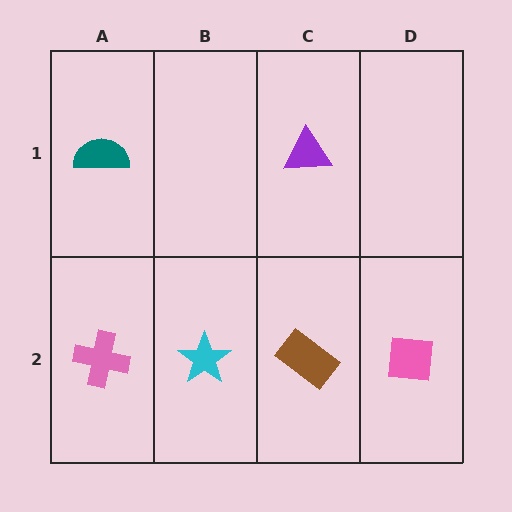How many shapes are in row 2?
4 shapes.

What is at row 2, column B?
A cyan star.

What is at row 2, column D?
A pink square.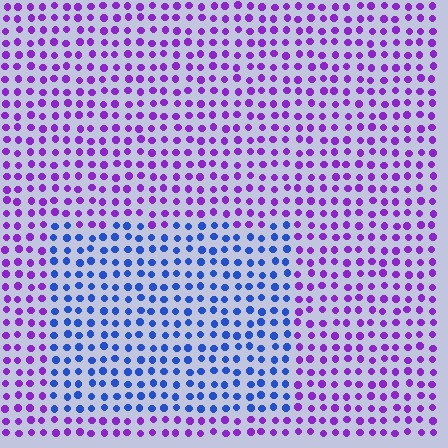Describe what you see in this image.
The image is filled with small purple elements in a uniform arrangement. A rectangle-shaped region is visible where the elements are tinted to a slightly different hue, forming a subtle color boundary.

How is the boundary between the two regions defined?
The boundary is defined purely by a slight shift in hue (about 55 degrees). Spacing, size, and orientation are identical on both sides.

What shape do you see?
I see a rectangle.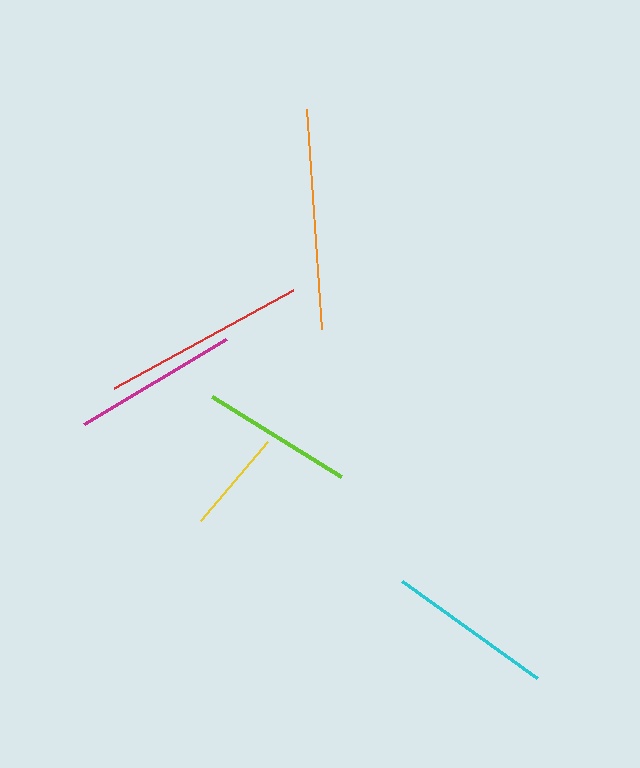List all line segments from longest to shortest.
From longest to shortest: orange, red, cyan, magenta, lime, yellow.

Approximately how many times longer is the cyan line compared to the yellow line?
The cyan line is approximately 1.6 times the length of the yellow line.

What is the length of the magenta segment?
The magenta segment is approximately 166 pixels long.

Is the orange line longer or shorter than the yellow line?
The orange line is longer than the yellow line.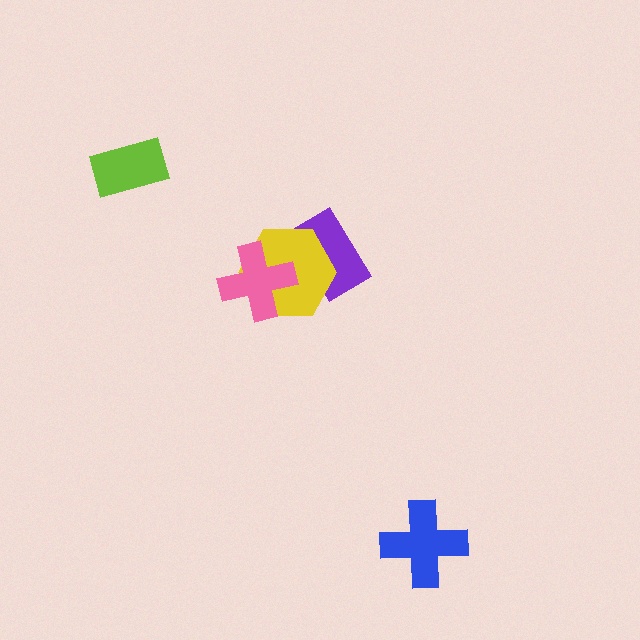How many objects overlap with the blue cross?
0 objects overlap with the blue cross.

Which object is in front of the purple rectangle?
The yellow hexagon is in front of the purple rectangle.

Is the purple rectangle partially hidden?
Yes, it is partially covered by another shape.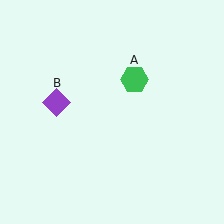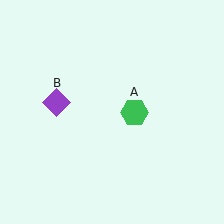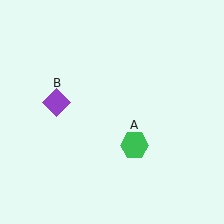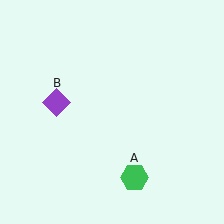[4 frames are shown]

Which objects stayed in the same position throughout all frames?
Purple diamond (object B) remained stationary.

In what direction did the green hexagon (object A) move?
The green hexagon (object A) moved down.